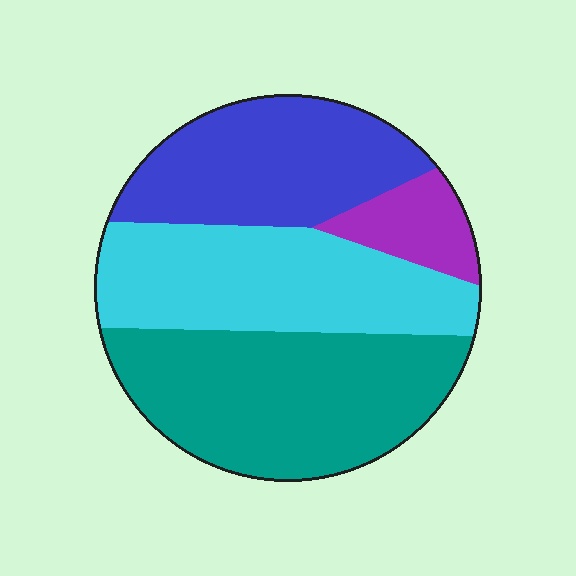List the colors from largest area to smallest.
From largest to smallest: teal, cyan, blue, purple.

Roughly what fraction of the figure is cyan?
Cyan takes up about one third (1/3) of the figure.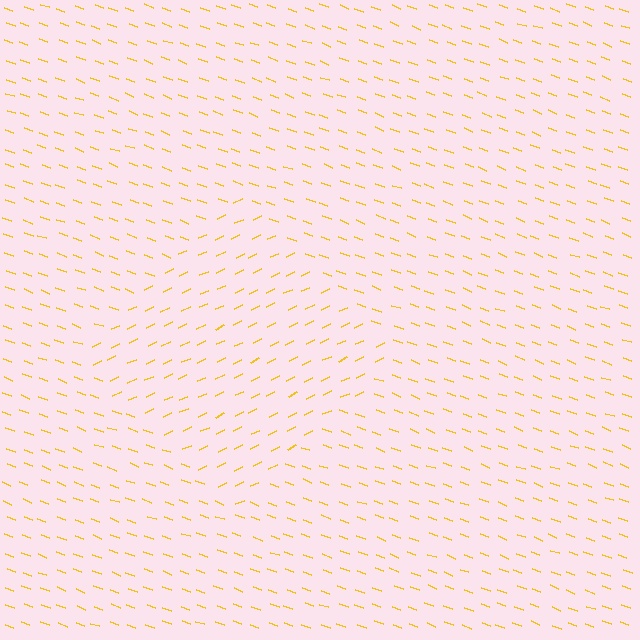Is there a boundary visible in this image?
Yes, there is a texture boundary formed by a change in line orientation.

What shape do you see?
I see a diamond.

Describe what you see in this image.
The image is filled with small yellow line segments. A diamond region in the image has lines oriented differently from the surrounding lines, creating a visible texture boundary.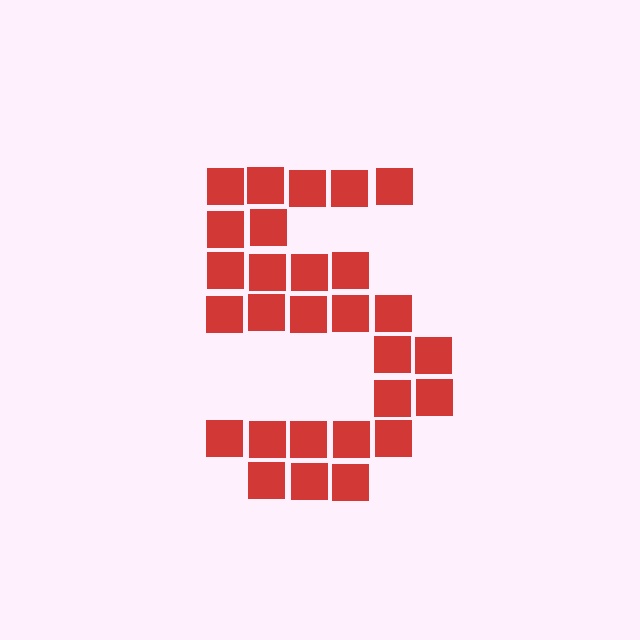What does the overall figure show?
The overall figure shows the digit 5.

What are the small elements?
The small elements are squares.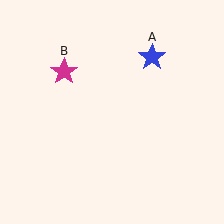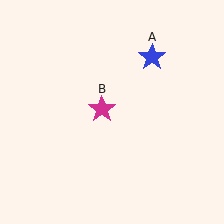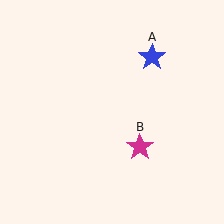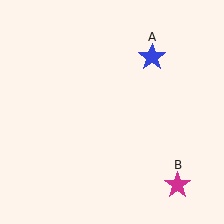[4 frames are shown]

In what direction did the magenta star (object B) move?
The magenta star (object B) moved down and to the right.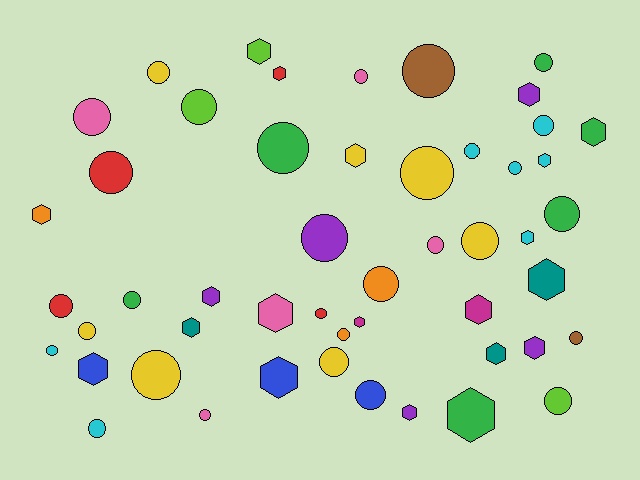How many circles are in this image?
There are 30 circles.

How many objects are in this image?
There are 50 objects.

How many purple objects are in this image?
There are 5 purple objects.